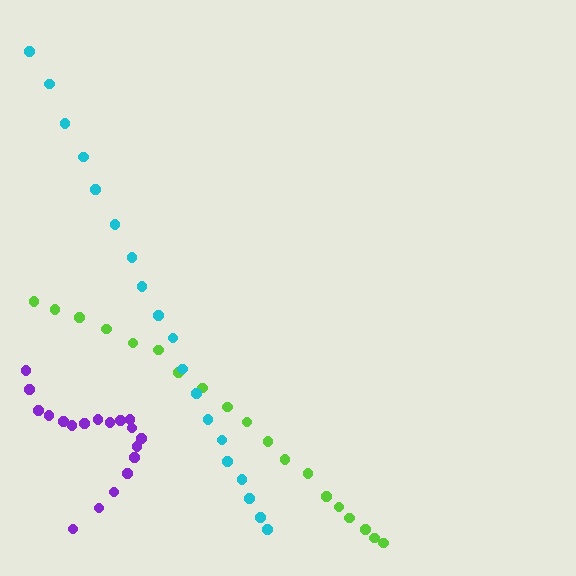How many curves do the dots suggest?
There are 3 distinct paths.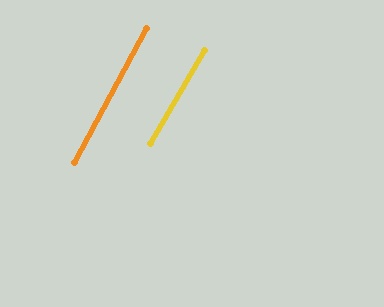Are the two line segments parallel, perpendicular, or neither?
Parallel — their directions differ by only 1.6°.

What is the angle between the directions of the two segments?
Approximately 2 degrees.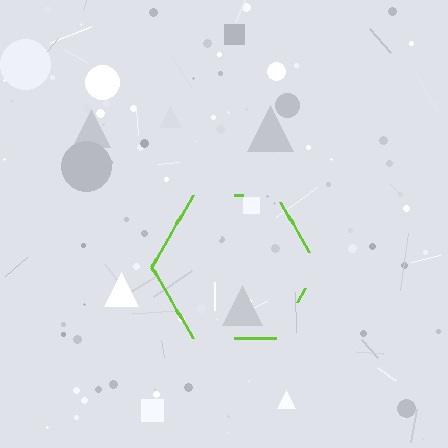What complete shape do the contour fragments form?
The contour fragments form a hexagon.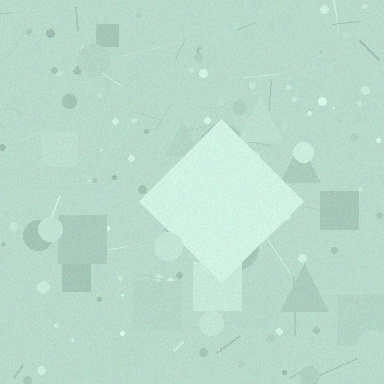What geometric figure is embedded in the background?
A diamond is embedded in the background.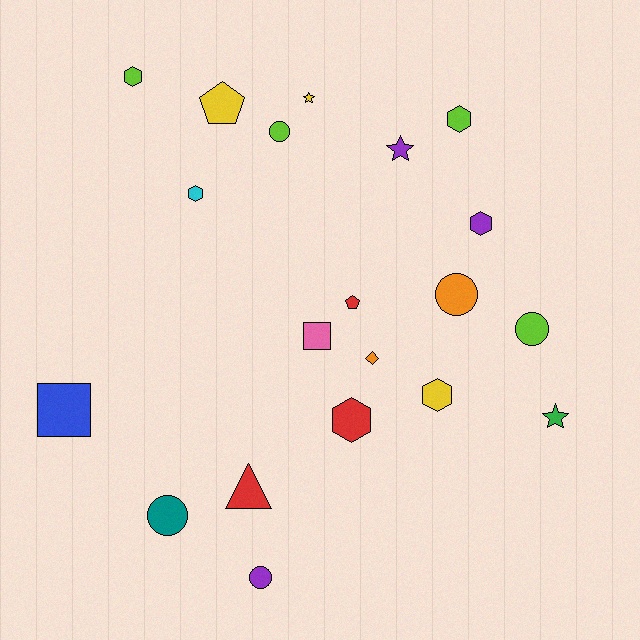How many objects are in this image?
There are 20 objects.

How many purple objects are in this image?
There are 3 purple objects.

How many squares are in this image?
There are 2 squares.